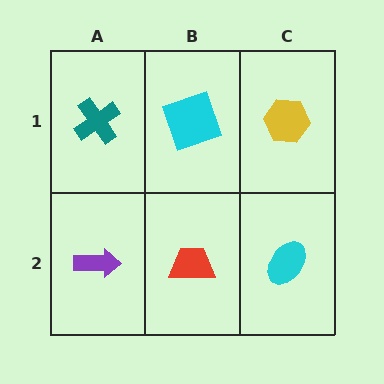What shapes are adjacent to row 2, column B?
A cyan square (row 1, column B), a purple arrow (row 2, column A), a cyan ellipse (row 2, column C).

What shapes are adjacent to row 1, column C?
A cyan ellipse (row 2, column C), a cyan square (row 1, column B).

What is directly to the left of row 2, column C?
A red trapezoid.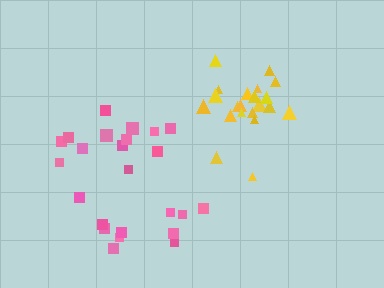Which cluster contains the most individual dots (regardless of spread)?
Pink (24).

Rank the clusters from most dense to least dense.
yellow, pink.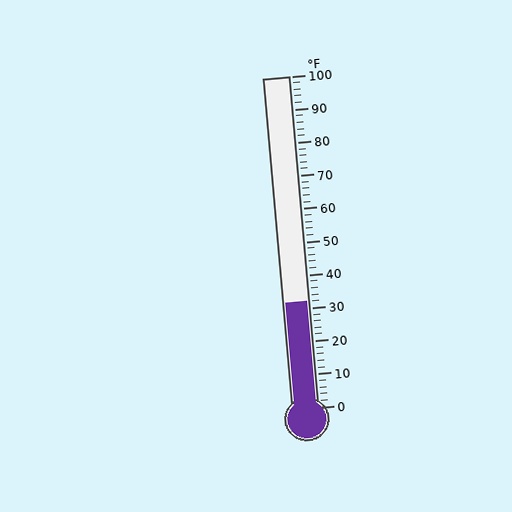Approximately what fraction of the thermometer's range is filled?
The thermometer is filled to approximately 30% of its range.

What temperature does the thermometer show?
The thermometer shows approximately 32°F.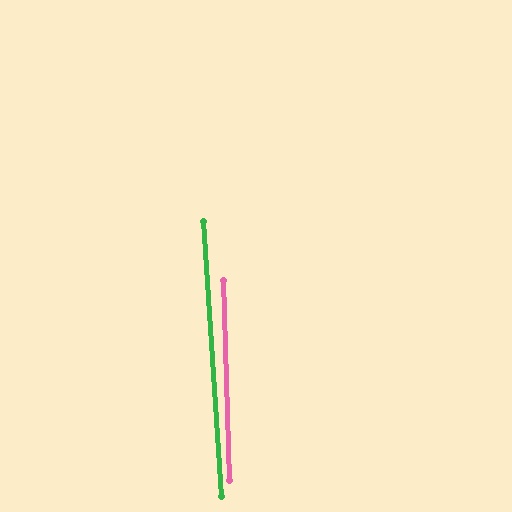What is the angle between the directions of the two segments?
Approximately 2 degrees.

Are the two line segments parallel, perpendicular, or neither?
Parallel — their directions differ by only 2.0°.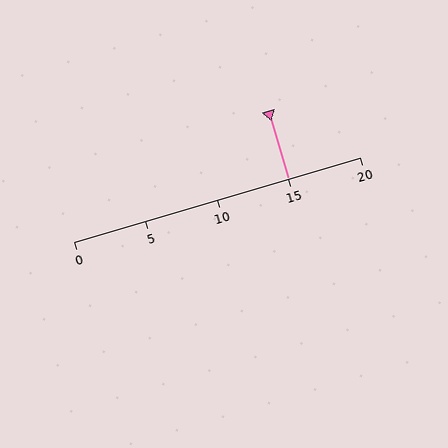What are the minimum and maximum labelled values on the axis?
The axis runs from 0 to 20.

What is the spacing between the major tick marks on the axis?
The major ticks are spaced 5 apart.